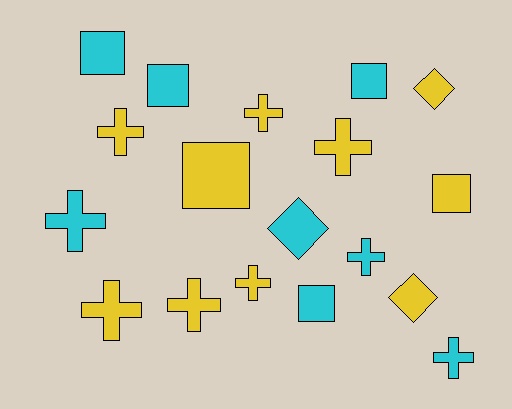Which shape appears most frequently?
Cross, with 9 objects.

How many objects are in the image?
There are 18 objects.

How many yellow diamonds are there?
There are 2 yellow diamonds.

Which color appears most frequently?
Yellow, with 10 objects.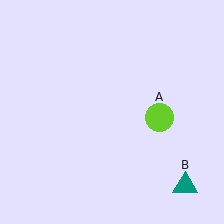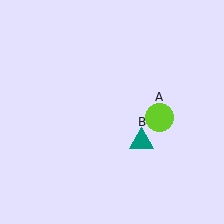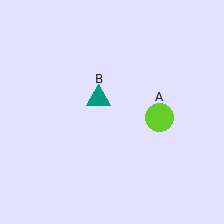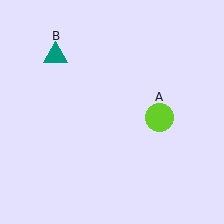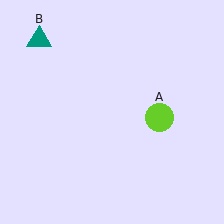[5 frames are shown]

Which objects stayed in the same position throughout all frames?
Lime circle (object A) remained stationary.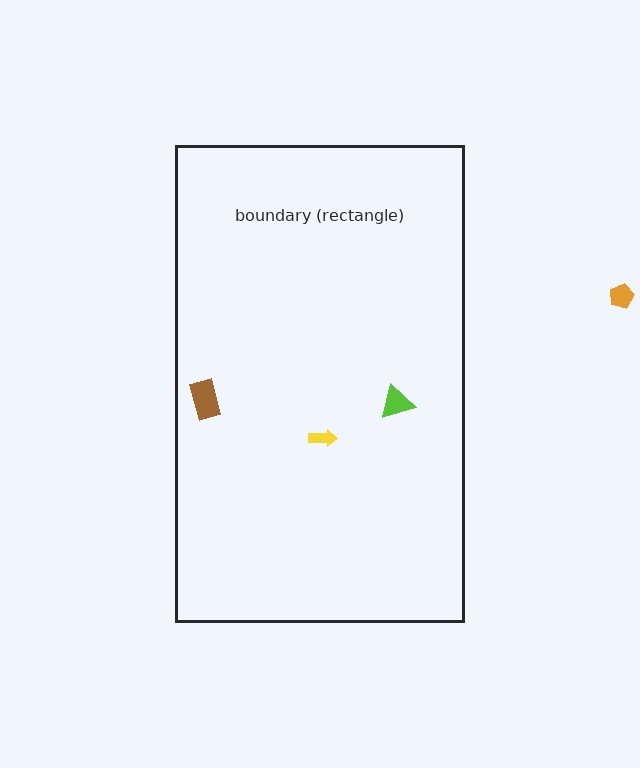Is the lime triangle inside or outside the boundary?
Inside.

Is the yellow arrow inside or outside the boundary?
Inside.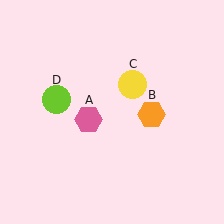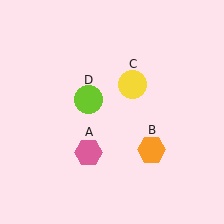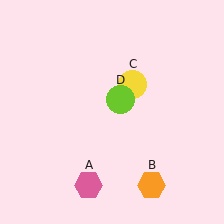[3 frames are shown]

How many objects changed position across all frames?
3 objects changed position: pink hexagon (object A), orange hexagon (object B), lime circle (object D).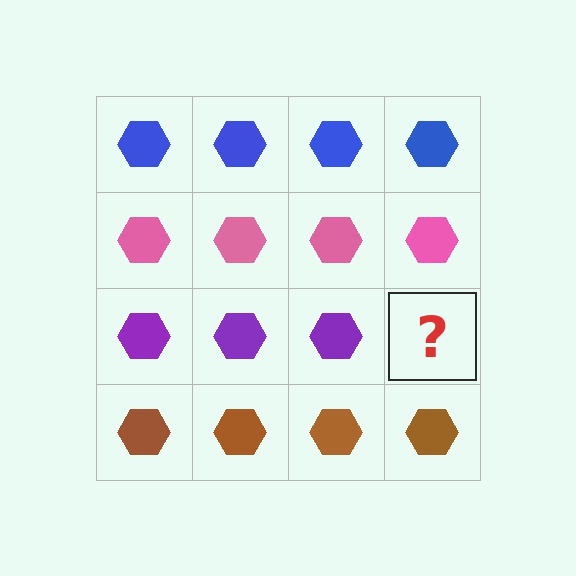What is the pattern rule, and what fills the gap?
The rule is that each row has a consistent color. The gap should be filled with a purple hexagon.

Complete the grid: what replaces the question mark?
The question mark should be replaced with a purple hexagon.